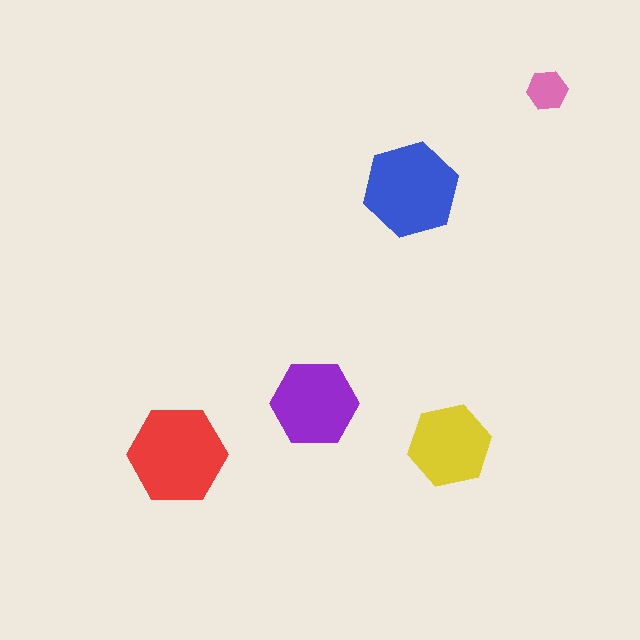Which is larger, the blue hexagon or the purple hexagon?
The blue one.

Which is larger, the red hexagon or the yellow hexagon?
The red one.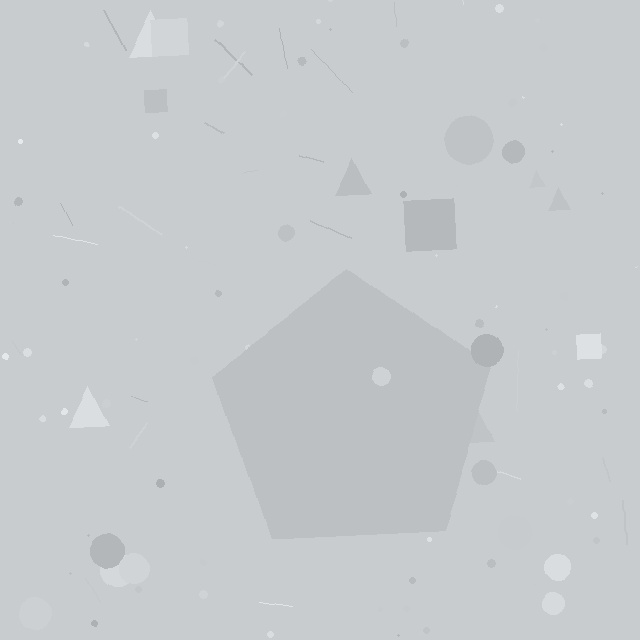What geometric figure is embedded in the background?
A pentagon is embedded in the background.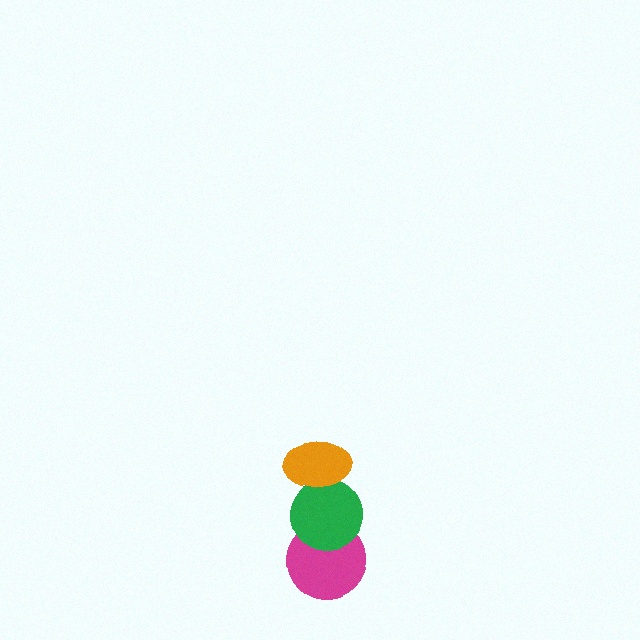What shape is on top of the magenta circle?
The green circle is on top of the magenta circle.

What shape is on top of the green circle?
The orange ellipse is on top of the green circle.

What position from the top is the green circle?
The green circle is 2nd from the top.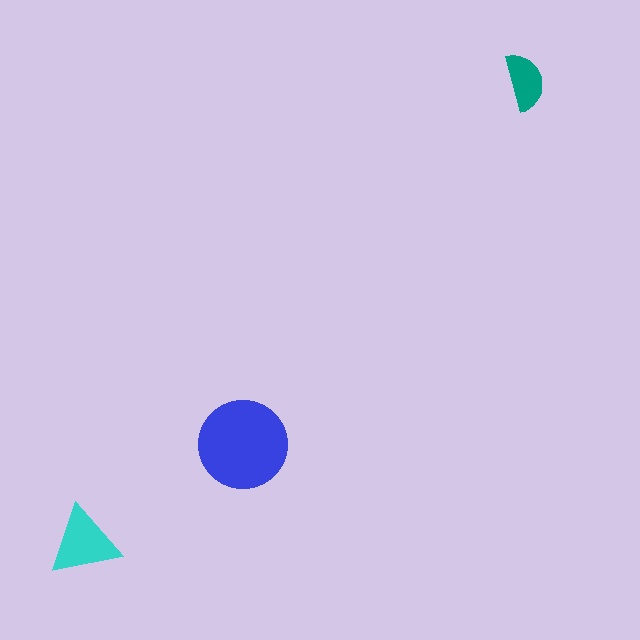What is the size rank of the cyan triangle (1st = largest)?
2nd.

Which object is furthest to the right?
The teal semicircle is rightmost.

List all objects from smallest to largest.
The teal semicircle, the cyan triangle, the blue circle.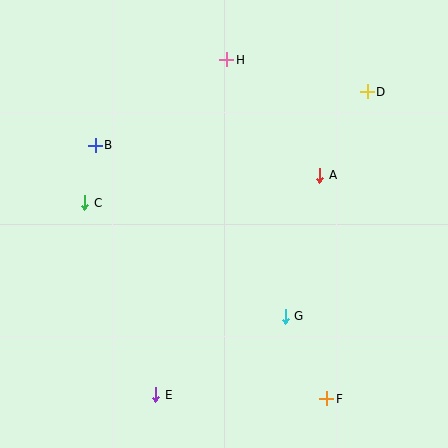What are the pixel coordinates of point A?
Point A is at (320, 175).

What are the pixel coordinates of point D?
Point D is at (367, 92).